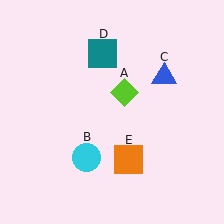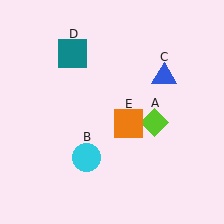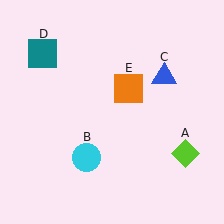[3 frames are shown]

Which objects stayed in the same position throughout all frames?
Cyan circle (object B) and blue triangle (object C) remained stationary.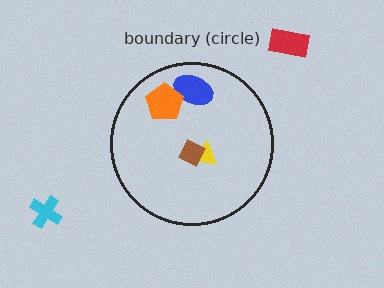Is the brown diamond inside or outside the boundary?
Inside.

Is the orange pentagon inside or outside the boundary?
Inside.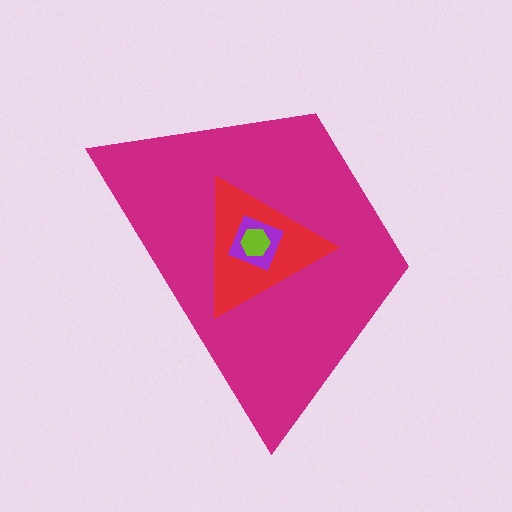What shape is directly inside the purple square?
The lime hexagon.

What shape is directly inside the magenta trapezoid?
The red triangle.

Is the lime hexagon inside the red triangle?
Yes.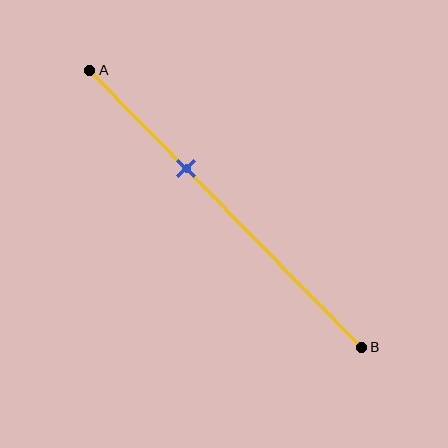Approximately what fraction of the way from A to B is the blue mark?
The blue mark is approximately 35% of the way from A to B.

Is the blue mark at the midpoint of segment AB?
No, the mark is at about 35% from A, not at the 50% midpoint.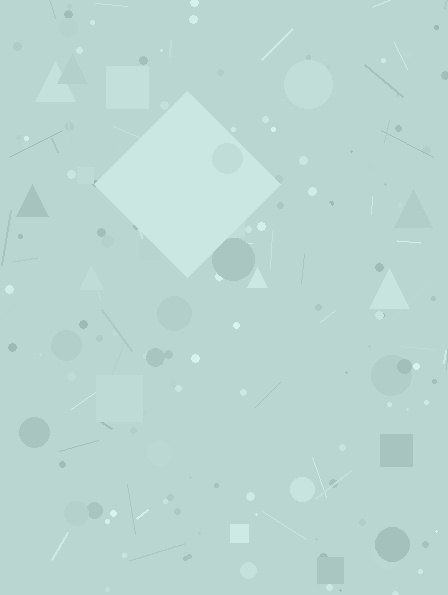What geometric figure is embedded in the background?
A diamond is embedded in the background.